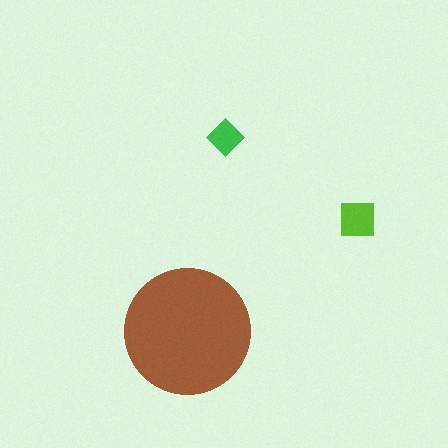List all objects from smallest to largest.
The green diamond, the lime square, the brown circle.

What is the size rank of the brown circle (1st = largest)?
1st.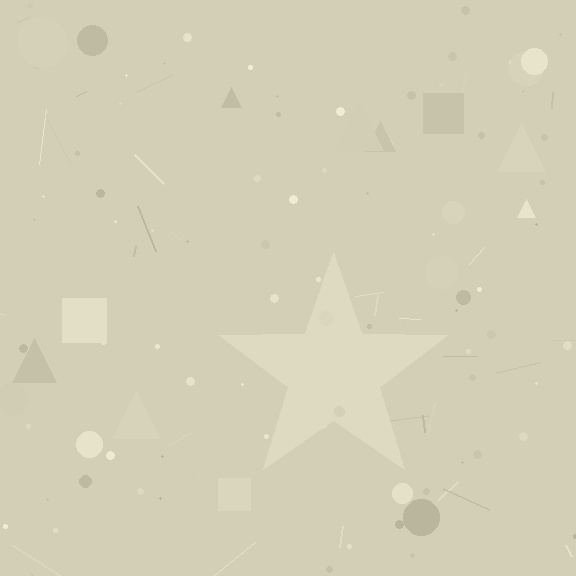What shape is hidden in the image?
A star is hidden in the image.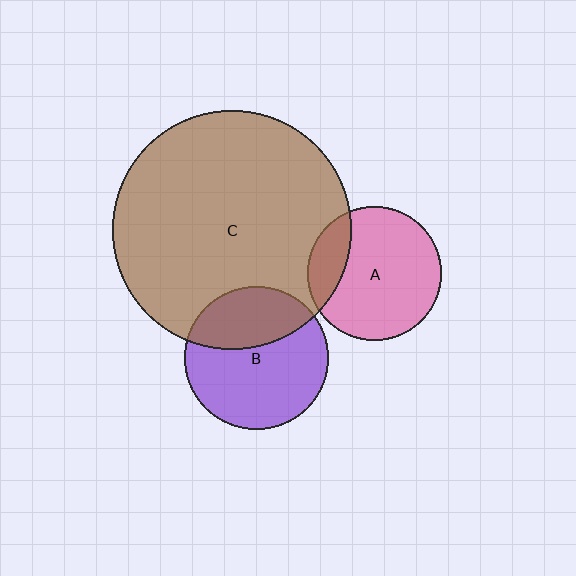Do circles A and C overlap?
Yes.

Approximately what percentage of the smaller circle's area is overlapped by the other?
Approximately 20%.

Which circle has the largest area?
Circle C (brown).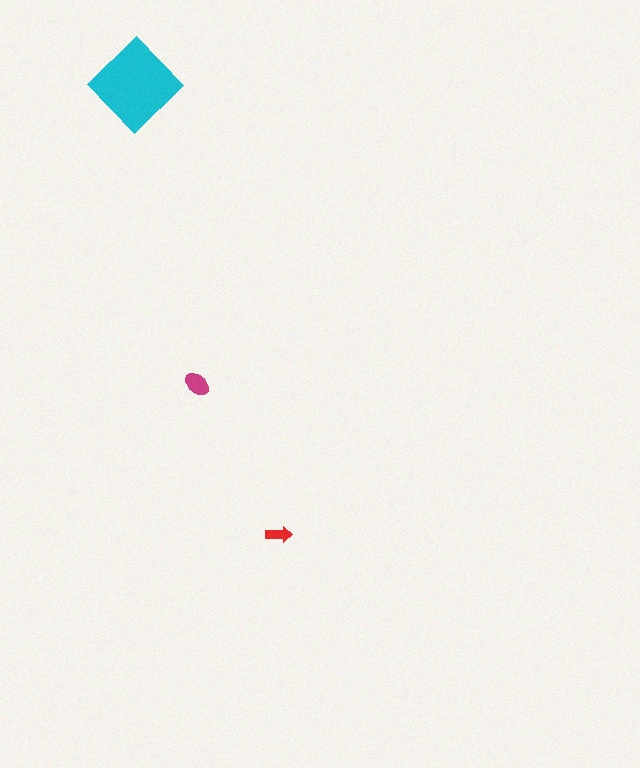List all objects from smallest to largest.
The red arrow, the magenta ellipse, the cyan diamond.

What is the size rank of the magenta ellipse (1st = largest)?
2nd.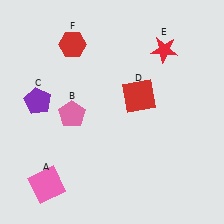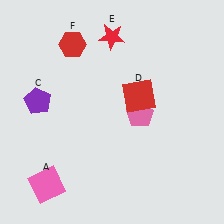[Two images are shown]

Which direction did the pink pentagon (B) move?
The pink pentagon (B) moved right.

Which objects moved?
The objects that moved are: the pink pentagon (B), the red star (E).